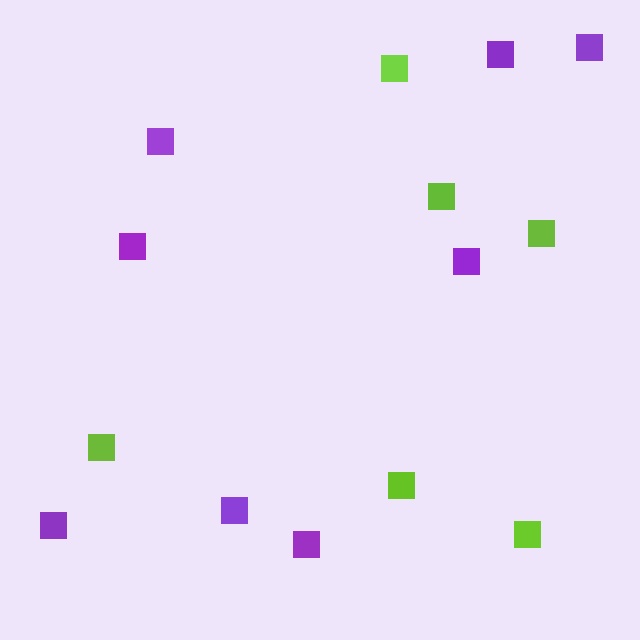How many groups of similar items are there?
There are 2 groups: one group of lime squares (6) and one group of purple squares (8).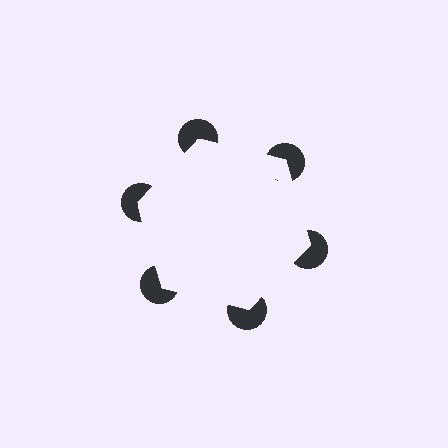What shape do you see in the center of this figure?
An illusory hexagon — its edges are inferred from the aligned wedge cuts in the pac-man discs, not physically drawn.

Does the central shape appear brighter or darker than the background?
It typically appears slightly brighter than the background, even though no actual brightness change is drawn.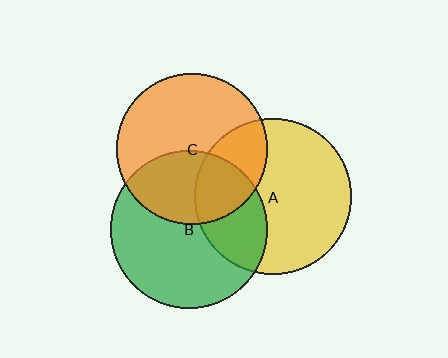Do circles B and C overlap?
Yes.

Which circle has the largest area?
Circle B (green).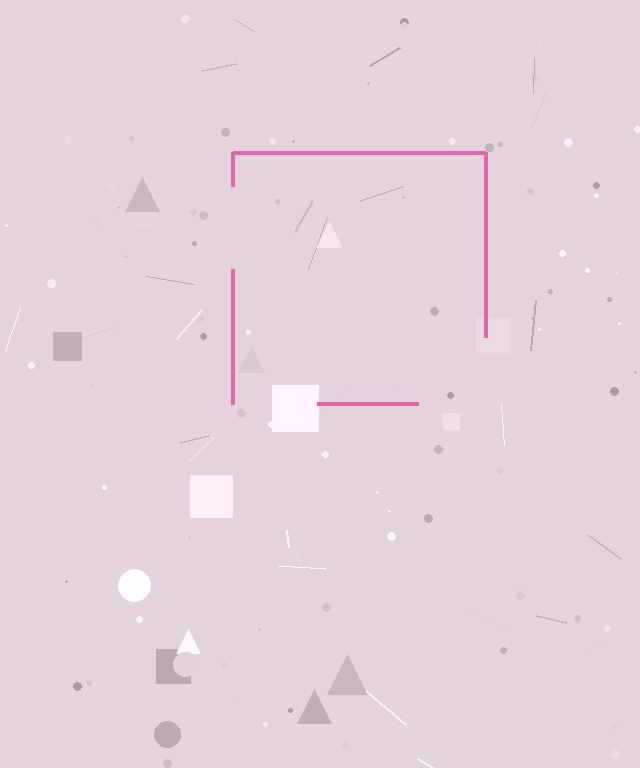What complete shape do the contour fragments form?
The contour fragments form a square.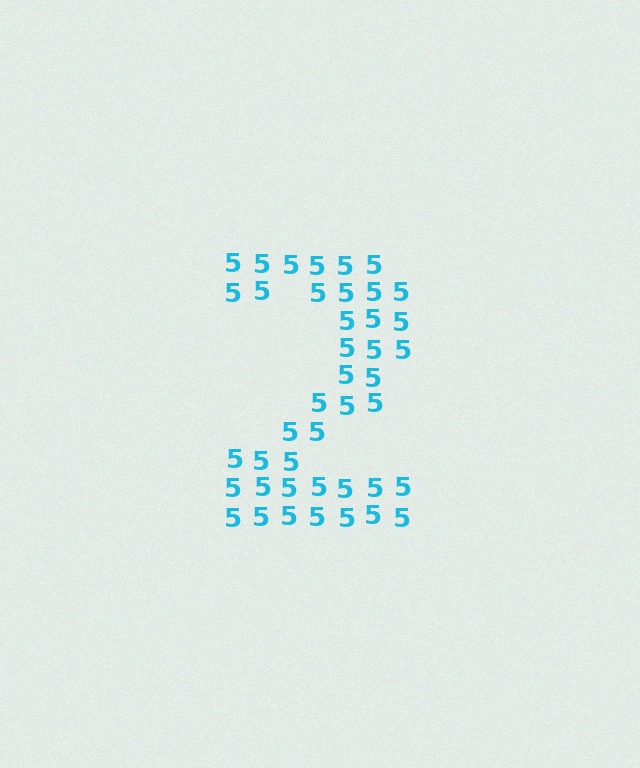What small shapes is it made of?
It is made of small digit 5's.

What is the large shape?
The large shape is the digit 2.